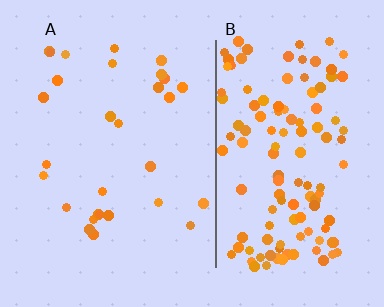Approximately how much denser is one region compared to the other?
Approximately 4.2× — region B over region A.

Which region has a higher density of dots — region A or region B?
B (the right).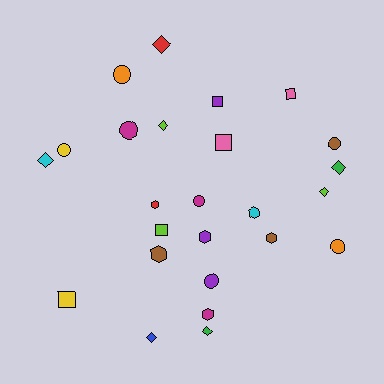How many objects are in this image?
There are 25 objects.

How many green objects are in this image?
There are 2 green objects.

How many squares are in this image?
There are 5 squares.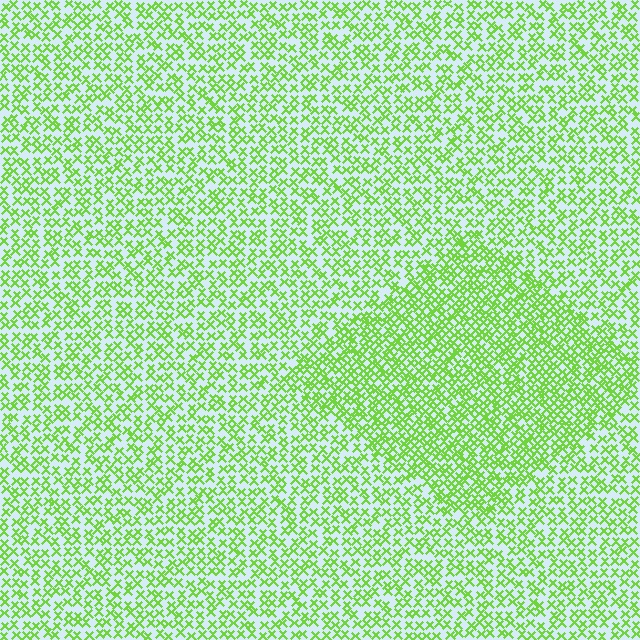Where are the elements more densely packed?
The elements are more densely packed inside the diamond boundary.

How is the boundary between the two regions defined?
The boundary is defined by a change in element density (approximately 1.7x ratio). All elements are the same color, size, and shape.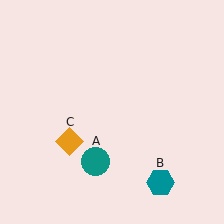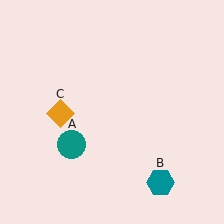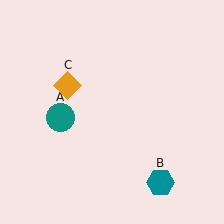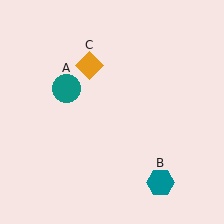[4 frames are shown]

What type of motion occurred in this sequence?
The teal circle (object A), orange diamond (object C) rotated clockwise around the center of the scene.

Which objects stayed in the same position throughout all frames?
Teal hexagon (object B) remained stationary.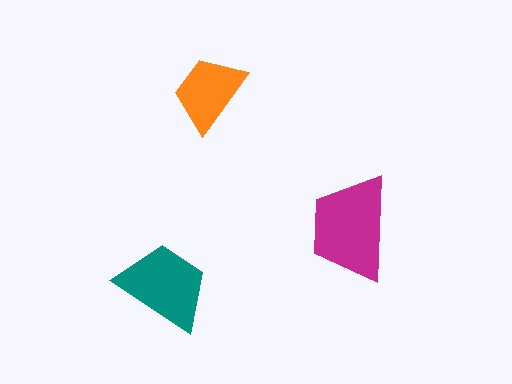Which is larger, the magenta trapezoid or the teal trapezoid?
The magenta one.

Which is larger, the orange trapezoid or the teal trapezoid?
The teal one.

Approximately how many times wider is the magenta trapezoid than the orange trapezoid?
About 1.5 times wider.